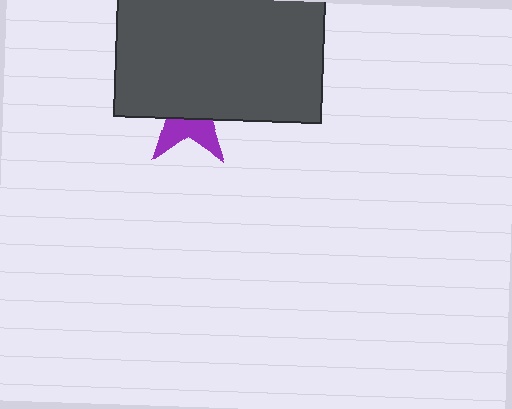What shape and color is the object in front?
The object in front is a dark gray rectangle.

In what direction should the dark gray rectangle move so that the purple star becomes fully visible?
The dark gray rectangle should move up. That is the shortest direction to clear the overlap and leave the purple star fully visible.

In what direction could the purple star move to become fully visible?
The purple star could move down. That would shift it out from behind the dark gray rectangle entirely.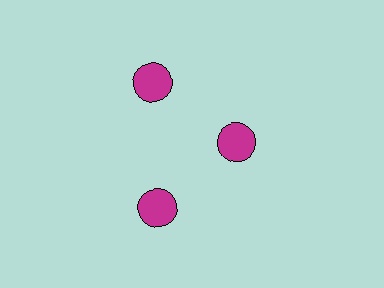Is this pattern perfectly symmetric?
No. The 3 magenta circles are arranged in a ring, but one element near the 3 o'clock position is pulled inward toward the center, breaking the 3-fold rotational symmetry.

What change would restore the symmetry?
The symmetry would be restored by moving it outward, back onto the ring so that all 3 circles sit at equal angles and equal distance from the center.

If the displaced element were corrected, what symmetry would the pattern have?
It would have 3-fold rotational symmetry — the pattern would map onto itself every 120 degrees.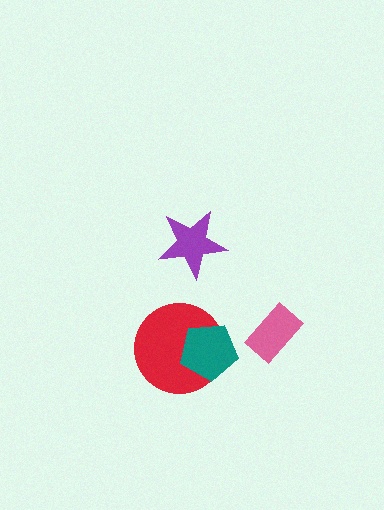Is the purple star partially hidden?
No, no other shape covers it.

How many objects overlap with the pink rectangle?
0 objects overlap with the pink rectangle.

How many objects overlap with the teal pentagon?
1 object overlaps with the teal pentagon.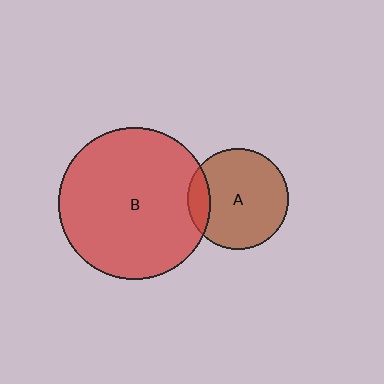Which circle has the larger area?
Circle B (red).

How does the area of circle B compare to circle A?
Approximately 2.3 times.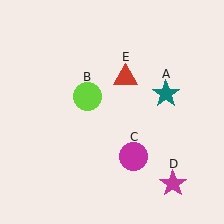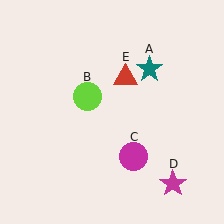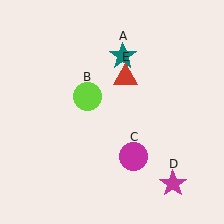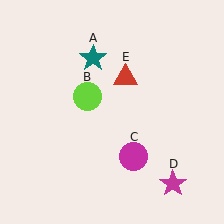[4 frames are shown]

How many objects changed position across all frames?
1 object changed position: teal star (object A).